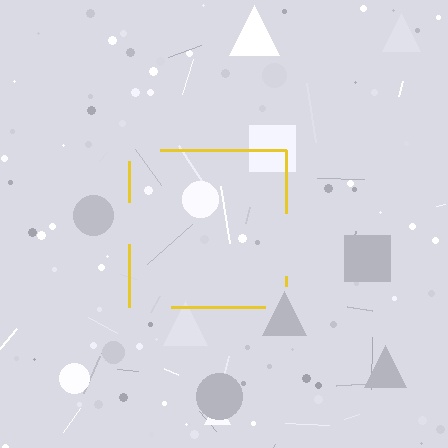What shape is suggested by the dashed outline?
The dashed outline suggests a square.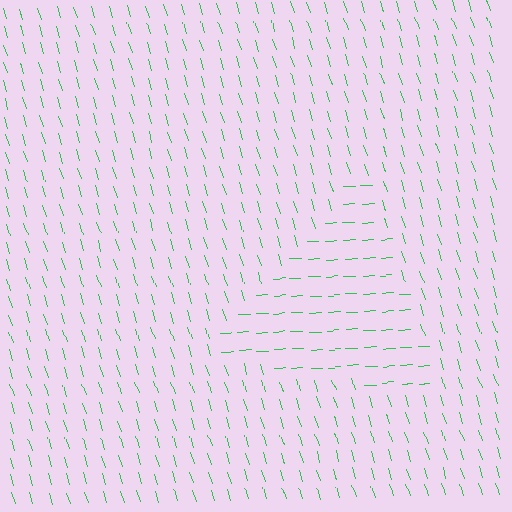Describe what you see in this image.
The image is filled with small green line segments. A triangle region in the image has lines oriented differently from the surrounding lines, creating a visible texture boundary.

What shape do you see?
I see a triangle.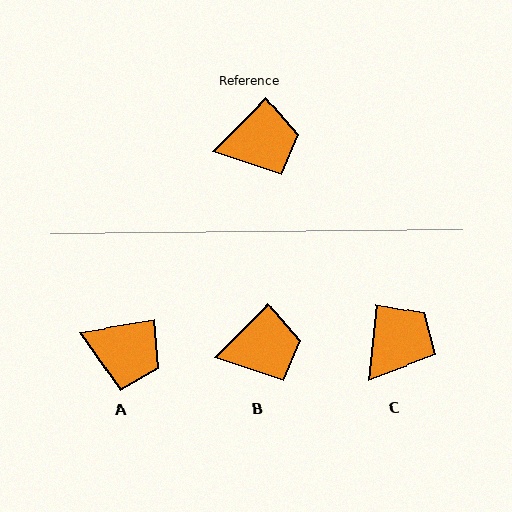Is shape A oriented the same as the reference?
No, it is off by about 37 degrees.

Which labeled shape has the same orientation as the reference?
B.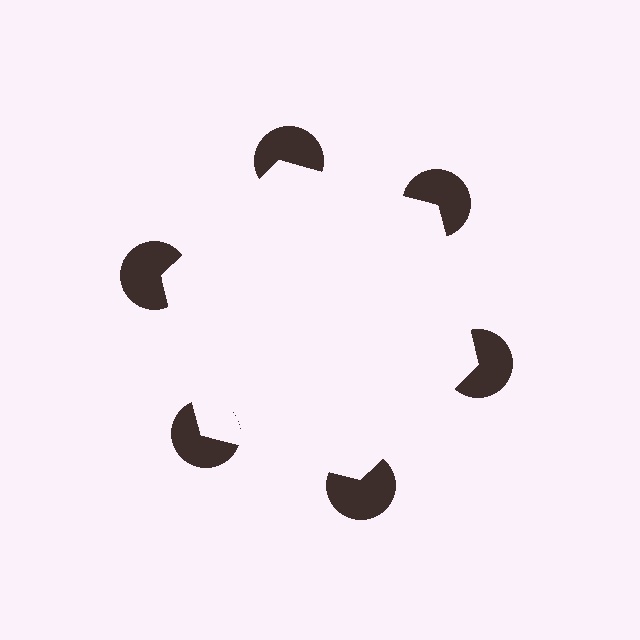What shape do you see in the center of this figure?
An illusory hexagon — its edges are inferred from the aligned wedge cuts in the pac-man discs, not physically drawn.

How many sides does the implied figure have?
6 sides.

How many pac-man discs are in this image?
There are 6 — one at each vertex of the illusory hexagon.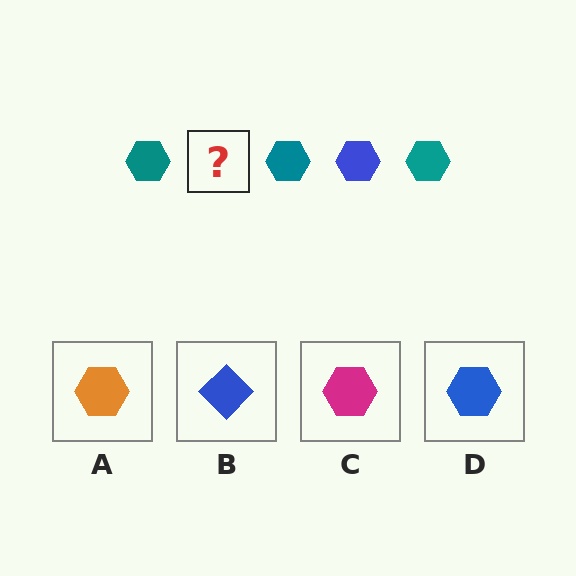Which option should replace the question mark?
Option D.